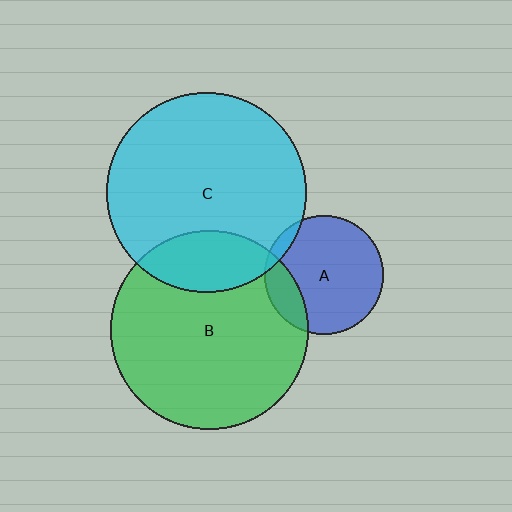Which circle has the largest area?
Circle C (cyan).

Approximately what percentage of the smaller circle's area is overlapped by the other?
Approximately 5%.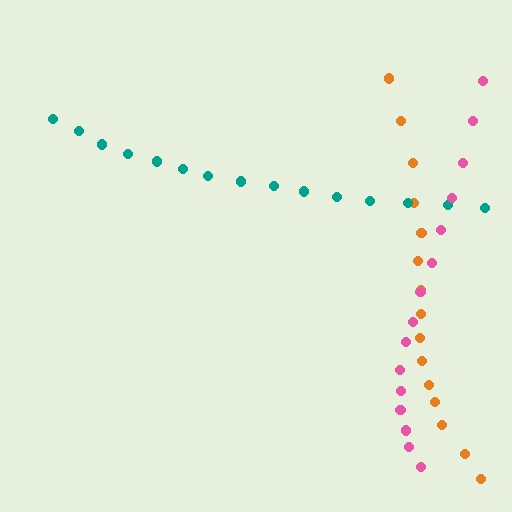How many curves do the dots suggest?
There are 3 distinct paths.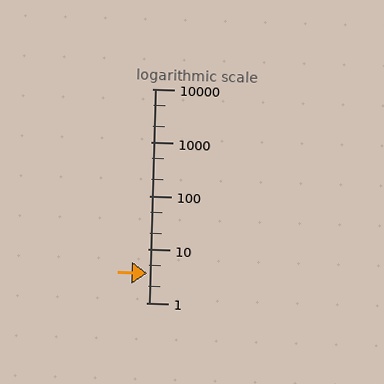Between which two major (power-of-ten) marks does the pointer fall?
The pointer is between 1 and 10.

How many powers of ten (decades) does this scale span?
The scale spans 4 decades, from 1 to 10000.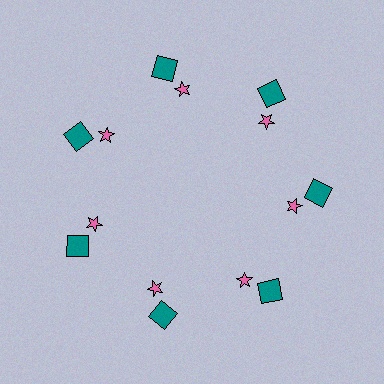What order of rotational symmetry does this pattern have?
This pattern has 7-fold rotational symmetry.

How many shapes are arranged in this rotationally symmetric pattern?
There are 14 shapes, arranged in 7 groups of 2.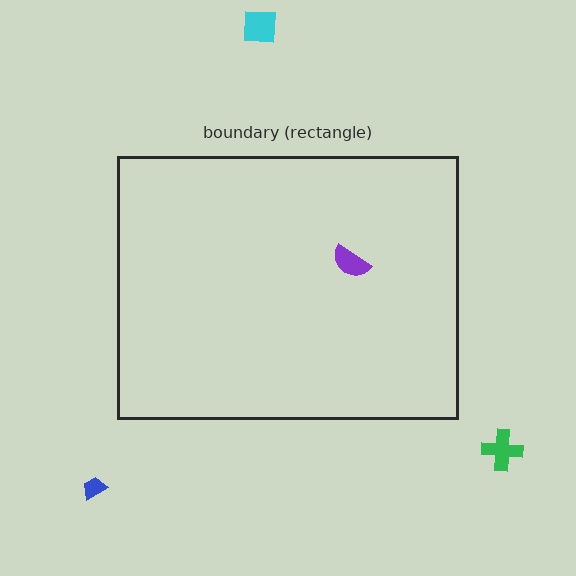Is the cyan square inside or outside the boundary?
Outside.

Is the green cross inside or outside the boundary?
Outside.